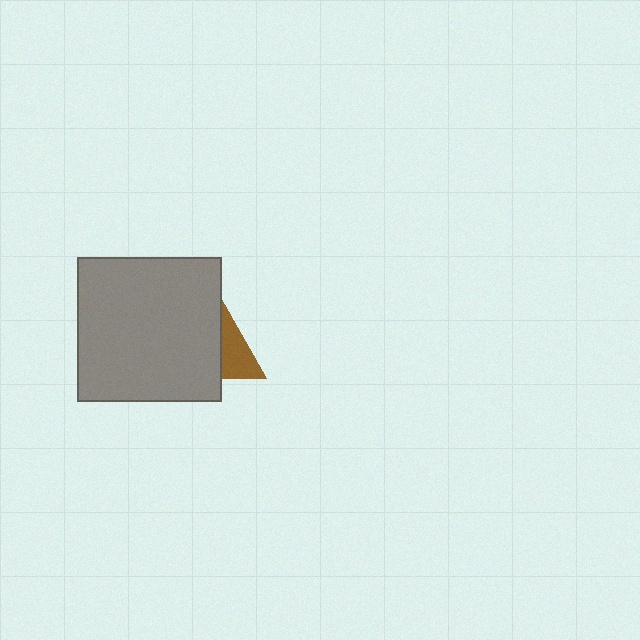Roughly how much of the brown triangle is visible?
About half of it is visible (roughly 47%).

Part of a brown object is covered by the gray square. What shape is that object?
It is a triangle.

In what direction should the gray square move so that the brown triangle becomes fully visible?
The gray square should move left. That is the shortest direction to clear the overlap and leave the brown triangle fully visible.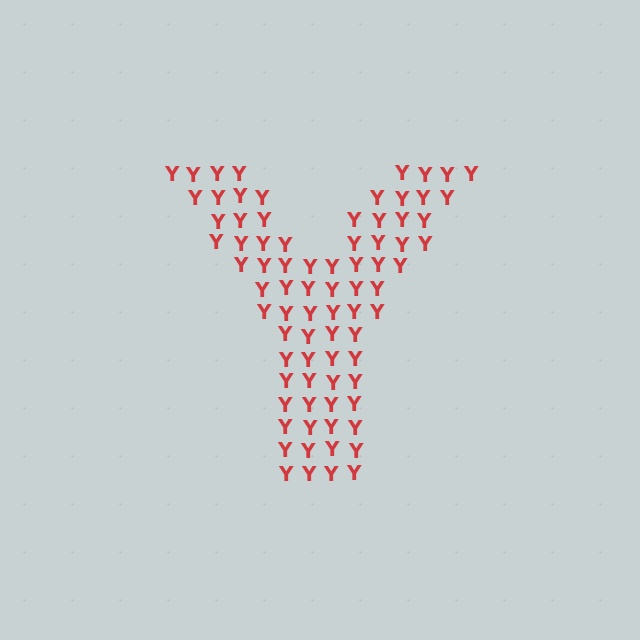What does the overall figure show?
The overall figure shows the letter Y.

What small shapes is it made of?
It is made of small letter Y's.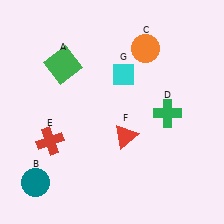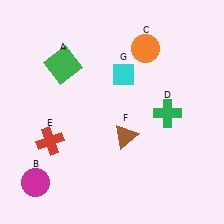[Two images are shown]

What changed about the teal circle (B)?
In Image 1, B is teal. In Image 2, it changed to magenta.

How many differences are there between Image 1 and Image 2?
There are 2 differences between the two images.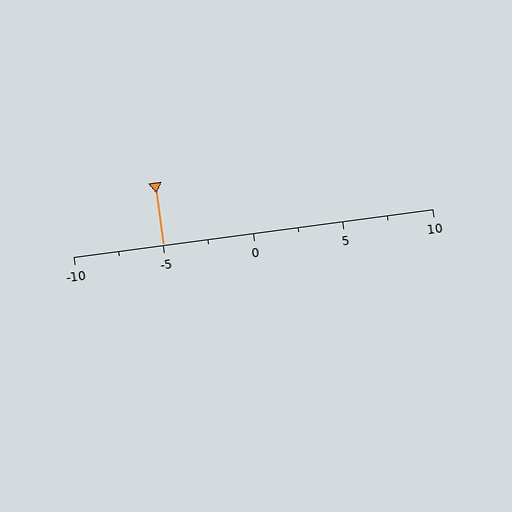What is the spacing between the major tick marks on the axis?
The major ticks are spaced 5 apart.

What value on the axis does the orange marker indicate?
The marker indicates approximately -5.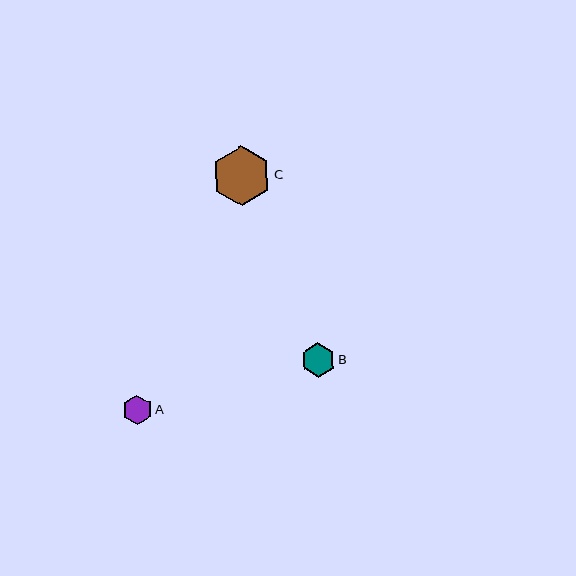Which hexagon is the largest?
Hexagon C is the largest with a size of approximately 60 pixels.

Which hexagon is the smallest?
Hexagon A is the smallest with a size of approximately 29 pixels.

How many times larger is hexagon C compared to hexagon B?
Hexagon C is approximately 1.7 times the size of hexagon B.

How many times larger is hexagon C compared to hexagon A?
Hexagon C is approximately 2.0 times the size of hexagon A.